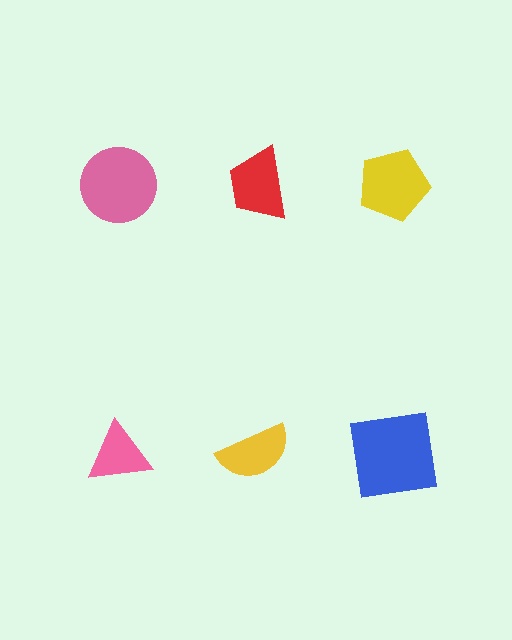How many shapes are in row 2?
3 shapes.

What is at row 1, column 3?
A yellow pentagon.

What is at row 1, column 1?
A pink circle.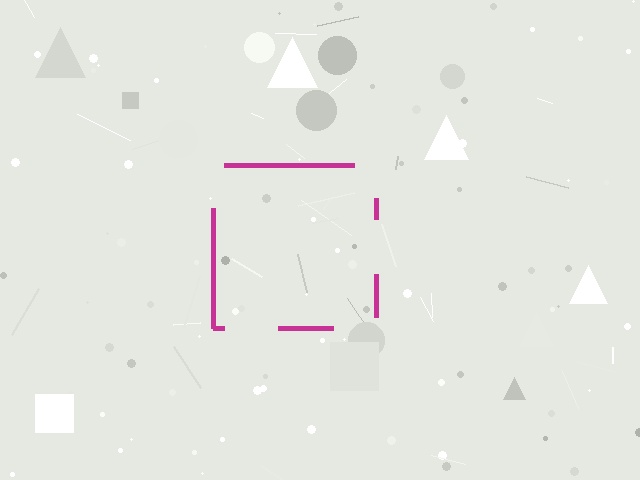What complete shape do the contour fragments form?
The contour fragments form a square.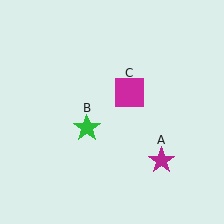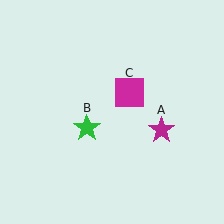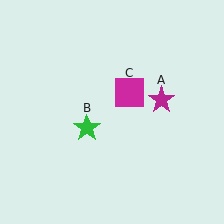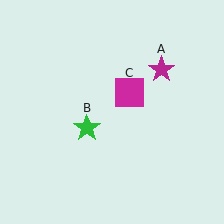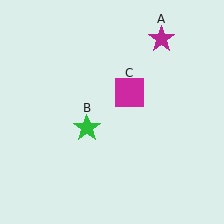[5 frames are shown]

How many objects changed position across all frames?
1 object changed position: magenta star (object A).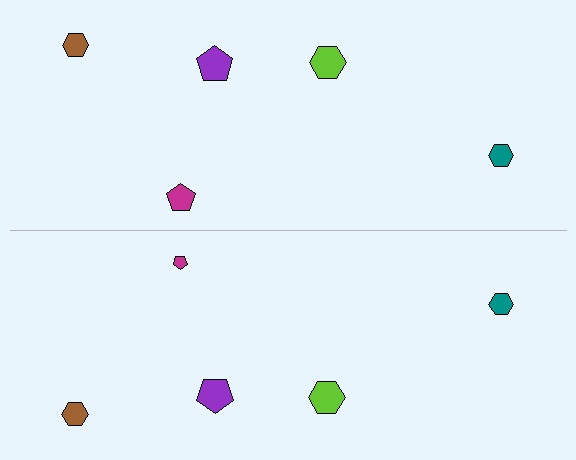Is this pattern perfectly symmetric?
No, the pattern is not perfectly symmetric. The magenta pentagon on the bottom side has a different size than its mirror counterpart.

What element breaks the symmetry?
The magenta pentagon on the bottom side has a different size than its mirror counterpart.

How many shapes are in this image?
There are 10 shapes in this image.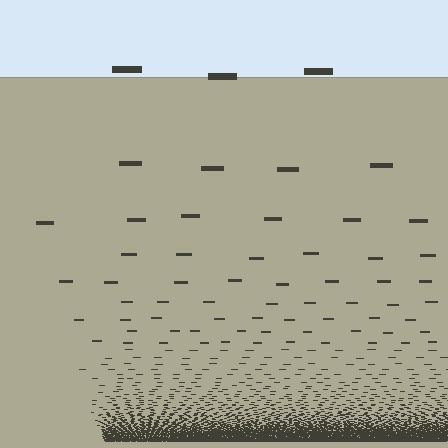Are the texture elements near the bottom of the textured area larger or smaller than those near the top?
Smaller. The gradient is inverted — elements near the bottom are smaller and denser.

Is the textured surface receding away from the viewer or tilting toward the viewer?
The surface appears to tilt toward the viewer. Texture elements get larger and sparser toward the top.